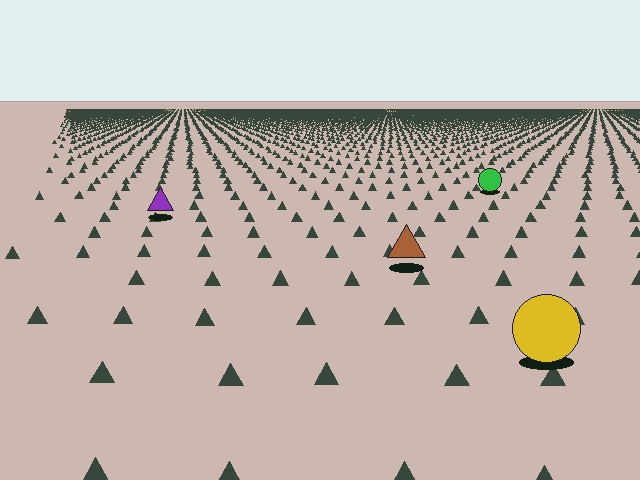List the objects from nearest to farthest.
From nearest to farthest: the yellow circle, the brown triangle, the purple triangle, the green circle.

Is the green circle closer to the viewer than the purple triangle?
No. The purple triangle is closer — you can tell from the texture gradient: the ground texture is coarser near it.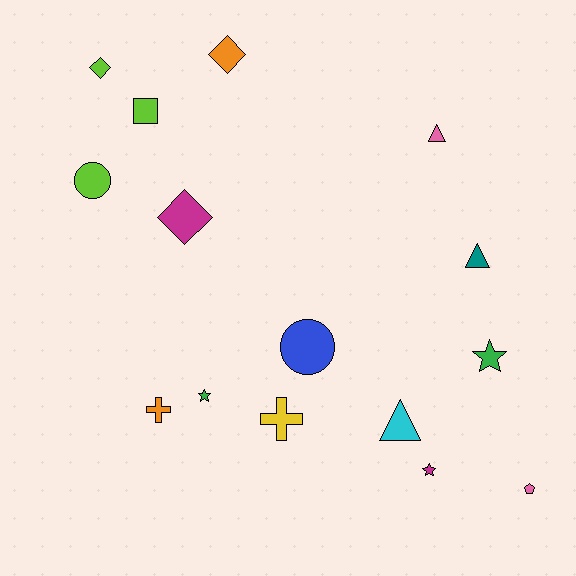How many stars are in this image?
There are 3 stars.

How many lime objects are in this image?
There are 3 lime objects.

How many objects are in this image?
There are 15 objects.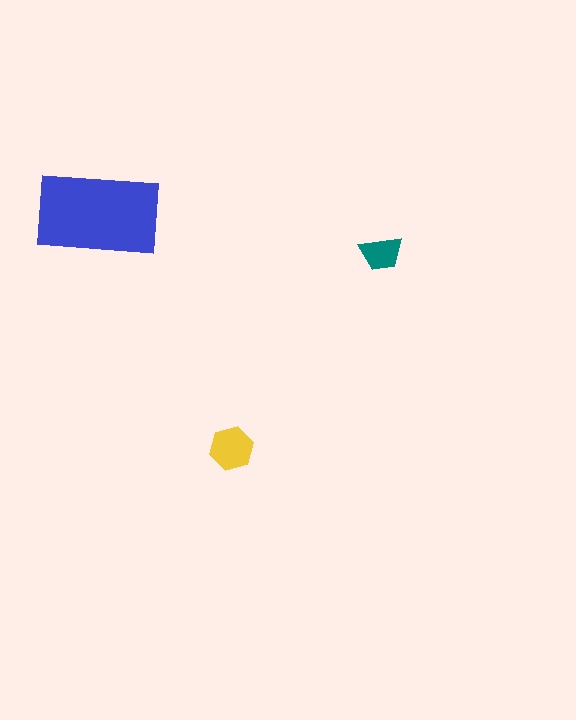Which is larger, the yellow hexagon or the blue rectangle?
The blue rectangle.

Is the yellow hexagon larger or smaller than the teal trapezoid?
Larger.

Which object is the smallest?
The teal trapezoid.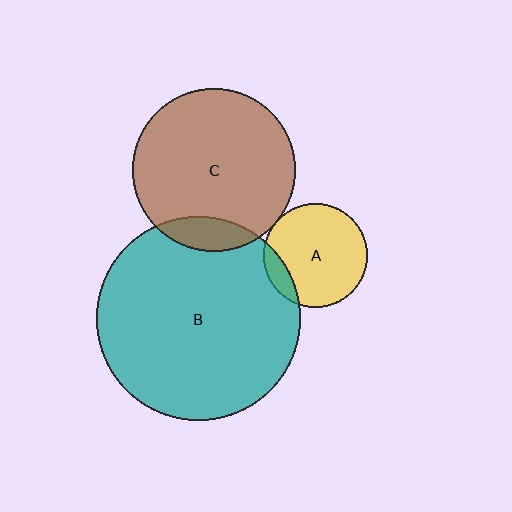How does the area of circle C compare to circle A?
Approximately 2.5 times.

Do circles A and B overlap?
Yes.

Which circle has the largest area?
Circle B (teal).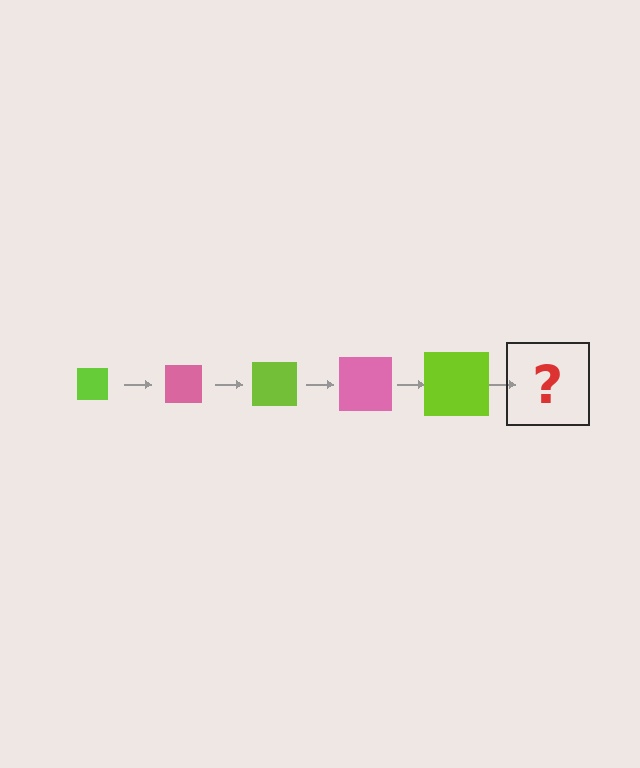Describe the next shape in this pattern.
It should be a pink square, larger than the previous one.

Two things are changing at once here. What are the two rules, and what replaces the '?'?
The two rules are that the square grows larger each step and the color cycles through lime and pink. The '?' should be a pink square, larger than the previous one.